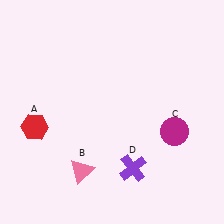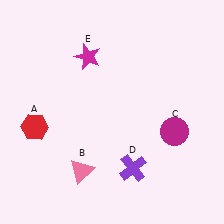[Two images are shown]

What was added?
A magenta star (E) was added in Image 2.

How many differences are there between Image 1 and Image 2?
There is 1 difference between the two images.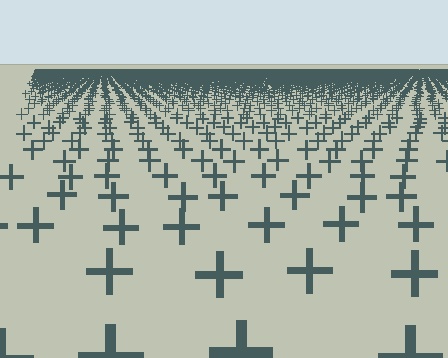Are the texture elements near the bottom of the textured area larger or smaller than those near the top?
Larger. Near the bottom, elements are closer to the viewer and appear at a bigger on-screen size.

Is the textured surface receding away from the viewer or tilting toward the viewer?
The surface is receding away from the viewer. Texture elements get smaller and denser toward the top.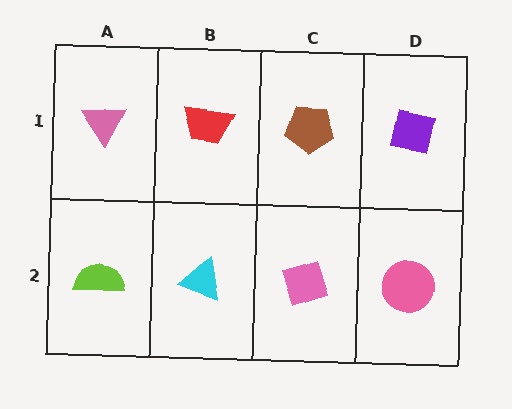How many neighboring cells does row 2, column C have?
3.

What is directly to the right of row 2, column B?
A pink diamond.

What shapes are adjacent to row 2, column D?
A purple square (row 1, column D), a pink diamond (row 2, column C).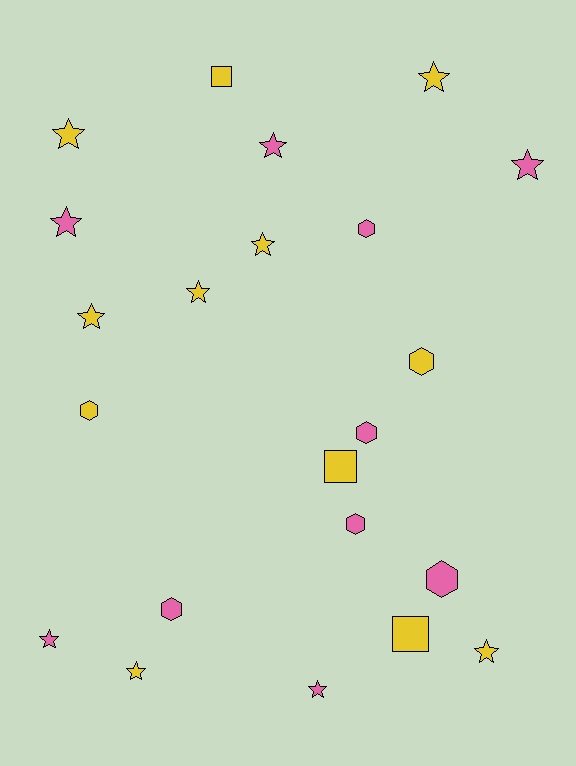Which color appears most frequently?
Yellow, with 12 objects.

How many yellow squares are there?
There are 3 yellow squares.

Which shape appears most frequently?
Star, with 12 objects.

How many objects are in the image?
There are 22 objects.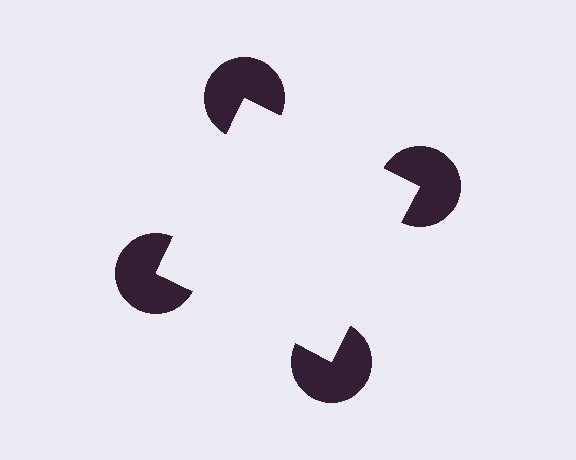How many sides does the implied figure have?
4 sides.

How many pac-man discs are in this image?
There are 4 — one at each vertex of the illusory square.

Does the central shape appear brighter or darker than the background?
It typically appears slightly brighter than the background, even though no actual brightness change is drawn.